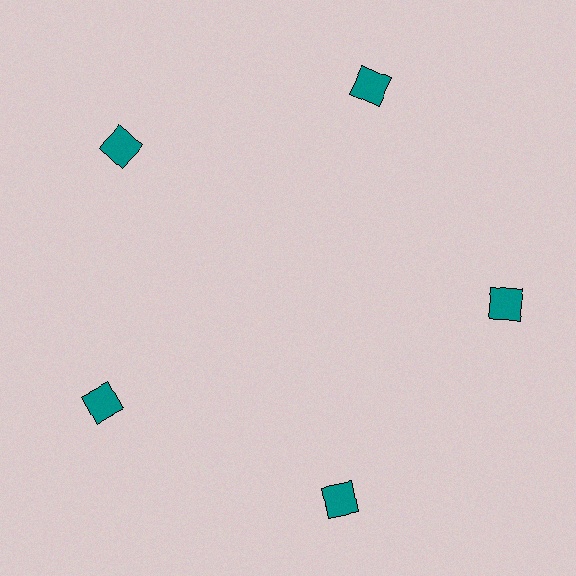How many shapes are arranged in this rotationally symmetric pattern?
There are 5 shapes, arranged in 5 groups of 1.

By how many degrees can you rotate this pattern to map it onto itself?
The pattern maps onto itself every 72 degrees of rotation.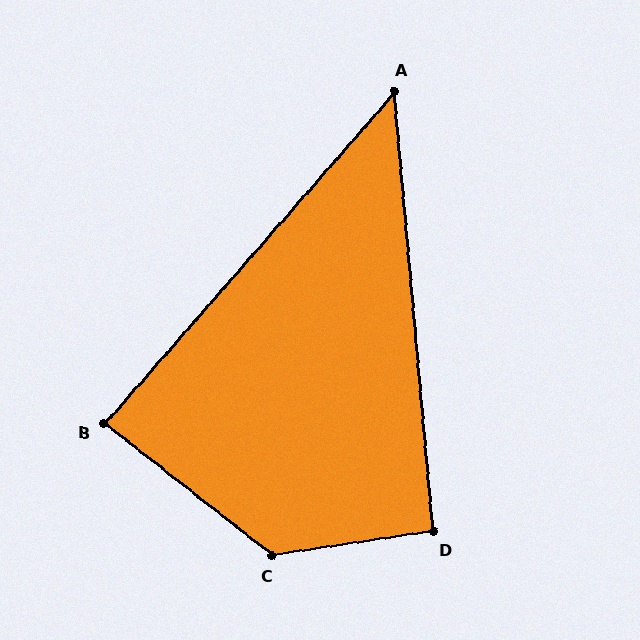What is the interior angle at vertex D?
Approximately 93 degrees (approximately right).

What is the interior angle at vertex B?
Approximately 87 degrees (approximately right).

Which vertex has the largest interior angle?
C, at approximately 134 degrees.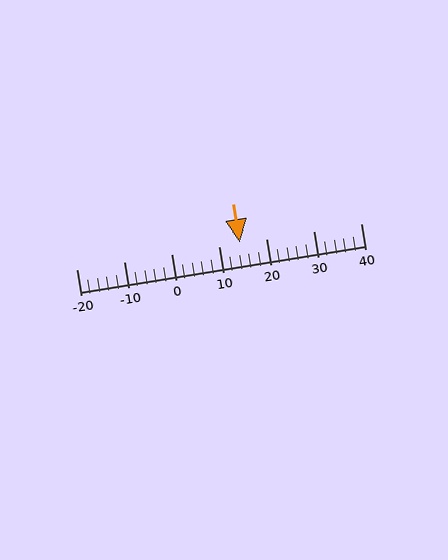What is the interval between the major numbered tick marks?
The major tick marks are spaced 10 units apart.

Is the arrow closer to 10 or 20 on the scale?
The arrow is closer to 10.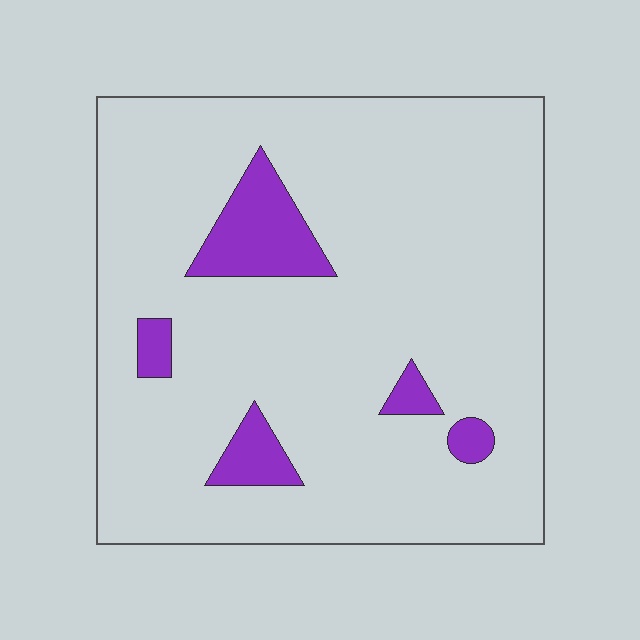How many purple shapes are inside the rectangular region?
5.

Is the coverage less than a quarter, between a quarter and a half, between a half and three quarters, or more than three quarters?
Less than a quarter.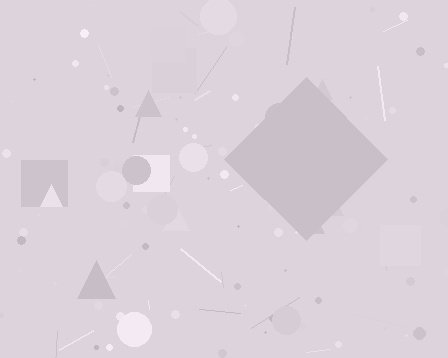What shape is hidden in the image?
A diamond is hidden in the image.